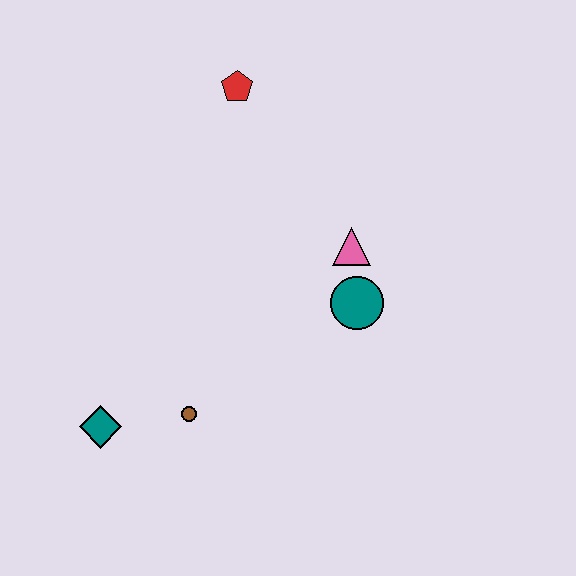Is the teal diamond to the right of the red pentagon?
No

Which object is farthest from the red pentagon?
The teal diamond is farthest from the red pentagon.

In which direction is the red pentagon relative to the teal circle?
The red pentagon is above the teal circle.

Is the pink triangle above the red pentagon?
No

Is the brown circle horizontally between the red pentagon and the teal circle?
No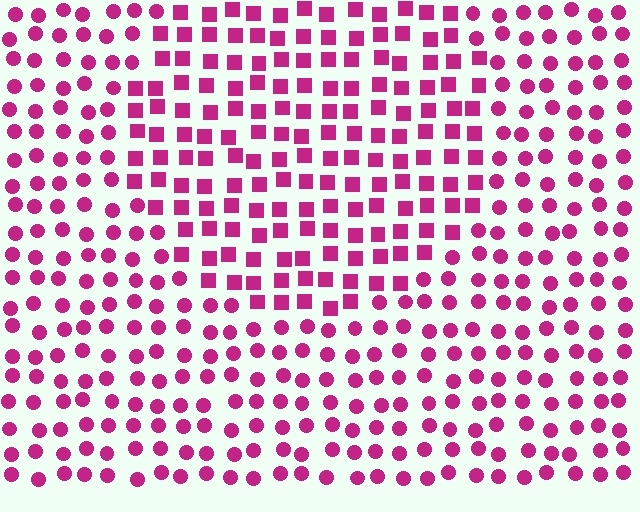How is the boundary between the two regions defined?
The boundary is defined by a change in element shape: squares inside vs. circles outside. All elements share the same color and spacing.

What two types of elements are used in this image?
The image uses squares inside the circle region and circles outside it.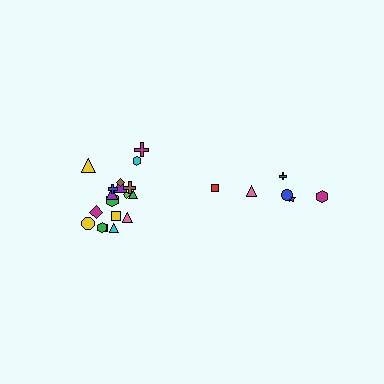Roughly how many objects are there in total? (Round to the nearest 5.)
Roughly 25 objects in total.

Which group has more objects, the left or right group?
The left group.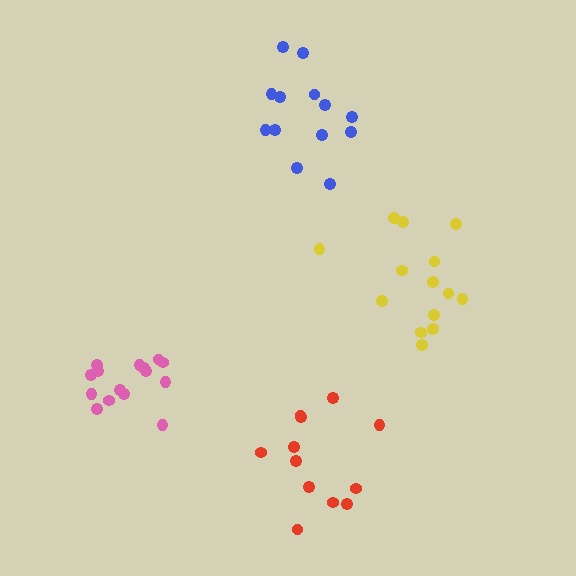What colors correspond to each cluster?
The clusters are colored: red, pink, yellow, blue.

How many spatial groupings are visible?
There are 4 spatial groupings.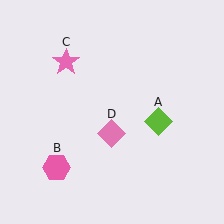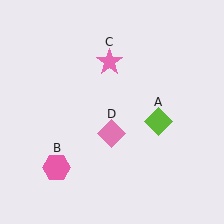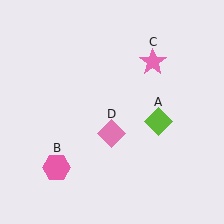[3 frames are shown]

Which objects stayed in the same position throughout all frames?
Lime diamond (object A) and pink hexagon (object B) and pink diamond (object D) remained stationary.